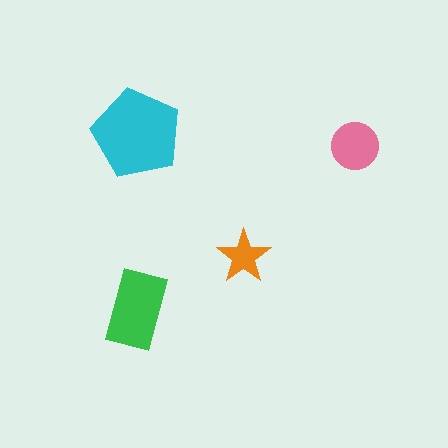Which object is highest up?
The cyan pentagon is topmost.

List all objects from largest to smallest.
The cyan pentagon, the green rectangle, the pink circle, the orange star.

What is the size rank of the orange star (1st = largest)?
4th.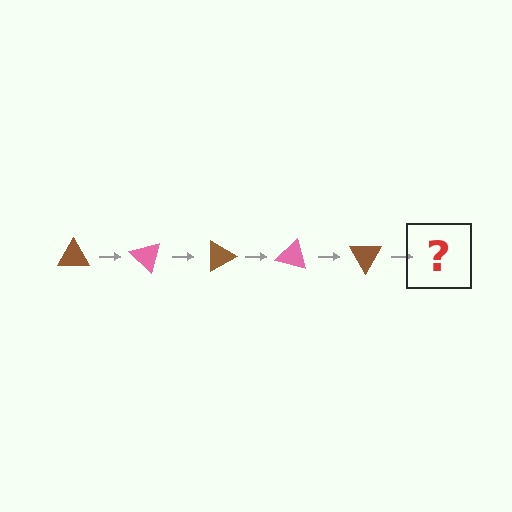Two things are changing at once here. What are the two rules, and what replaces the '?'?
The two rules are that it rotates 45 degrees each step and the color cycles through brown and pink. The '?' should be a pink triangle, rotated 225 degrees from the start.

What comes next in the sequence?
The next element should be a pink triangle, rotated 225 degrees from the start.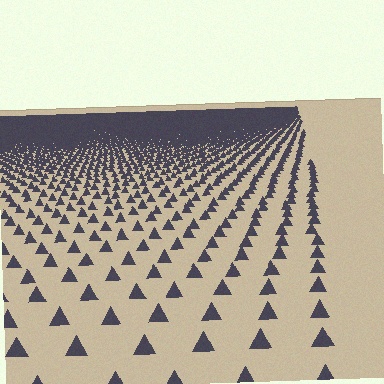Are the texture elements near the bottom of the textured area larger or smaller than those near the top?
Larger. Near the bottom, elements are closer to the viewer and appear at a bigger on-screen size.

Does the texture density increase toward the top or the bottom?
Density increases toward the top.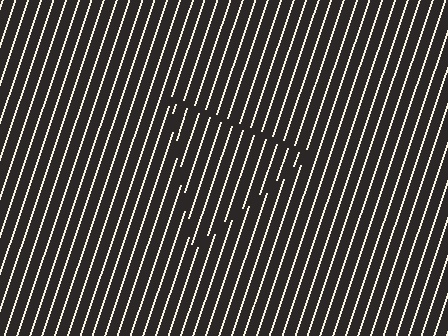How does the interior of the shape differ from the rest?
The interior of the shape contains the same grating, shifted by half a period — the contour is defined by the phase discontinuity where line-ends from the inner and outer gratings abut.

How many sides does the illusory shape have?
3 sides — the line-ends trace a triangle.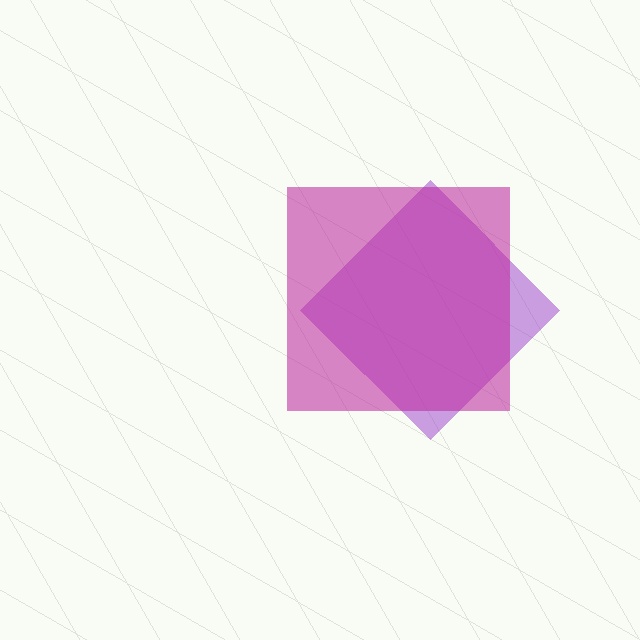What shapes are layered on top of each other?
The layered shapes are: a purple diamond, a magenta square.